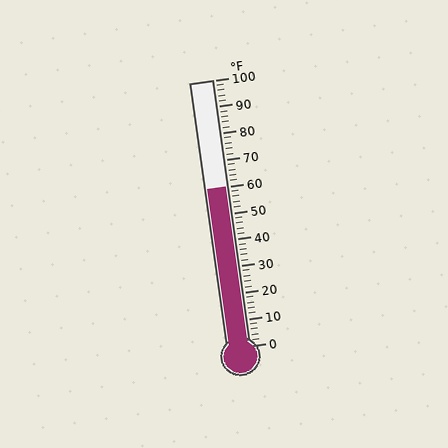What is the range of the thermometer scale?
The thermometer scale ranges from 0°F to 100°F.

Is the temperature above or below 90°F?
The temperature is below 90°F.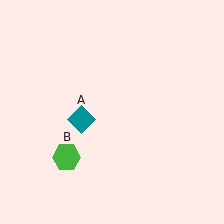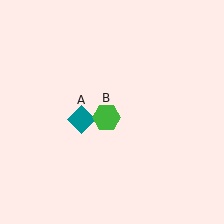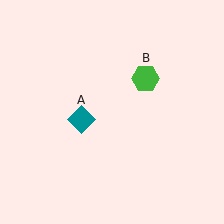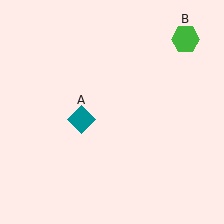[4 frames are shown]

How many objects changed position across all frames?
1 object changed position: green hexagon (object B).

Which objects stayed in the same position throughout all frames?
Teal diamond (object A) remained stationary.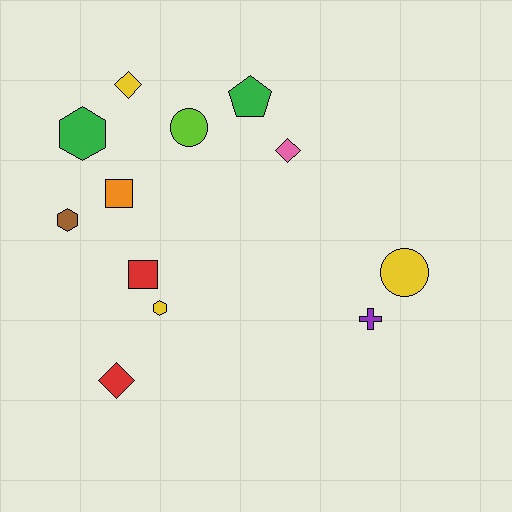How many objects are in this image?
There are 12 objects.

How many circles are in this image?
There are 2 circles.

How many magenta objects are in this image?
There are no magenta objects.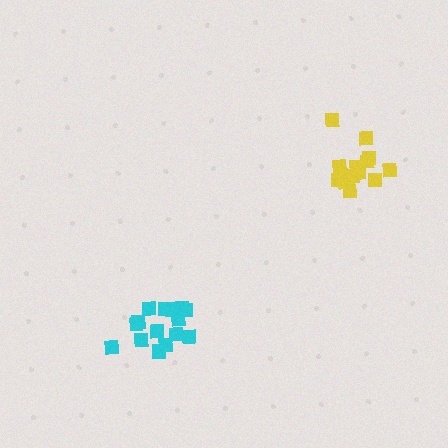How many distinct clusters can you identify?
There are 2 distinct clusters.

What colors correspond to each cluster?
The clusters are colored: cyan, yellow.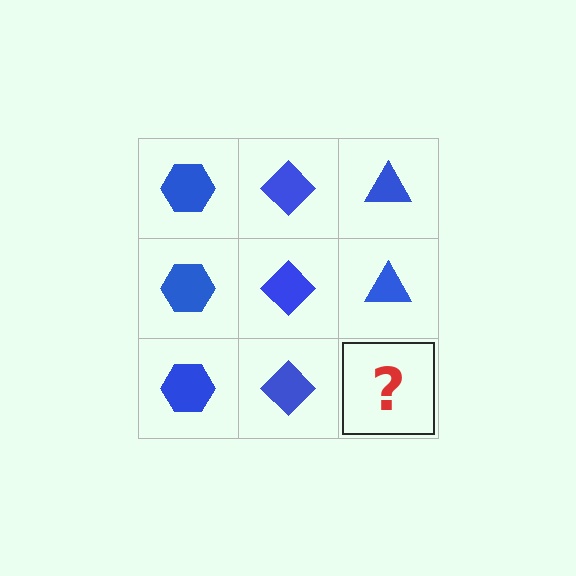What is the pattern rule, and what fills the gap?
The rule is that each column has a consistent shape. The gap should be filled with a blue triangle.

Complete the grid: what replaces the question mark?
The question mark should be replaced with a blue triangle.